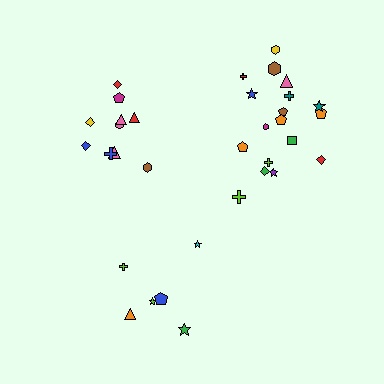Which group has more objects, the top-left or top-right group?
The top-right group.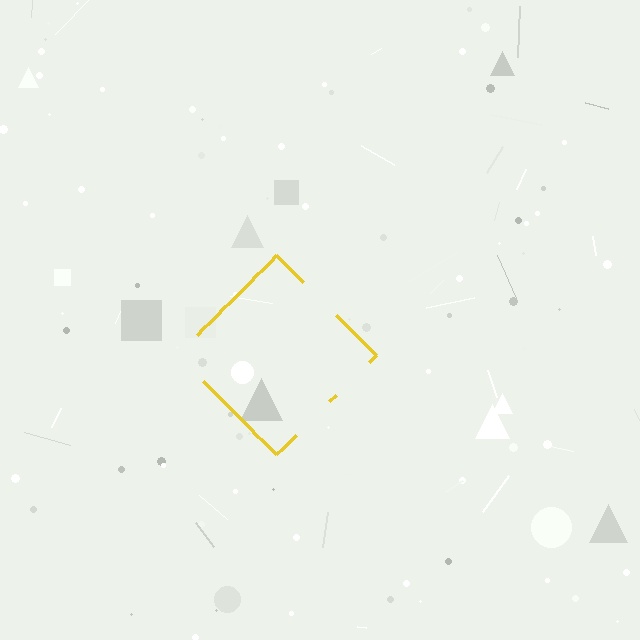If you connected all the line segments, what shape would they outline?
They would outline a diamond.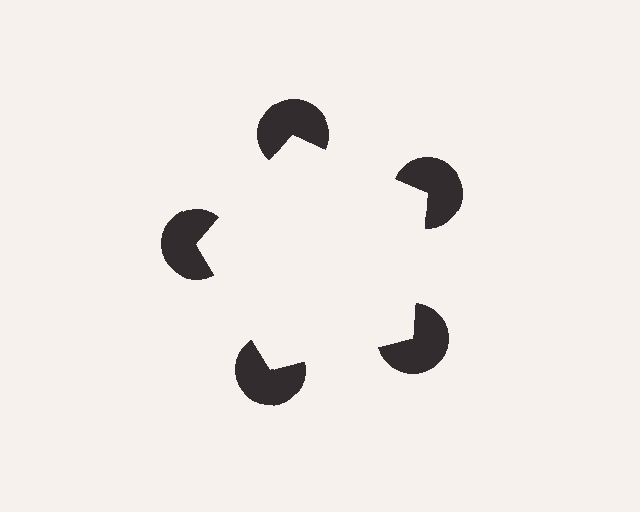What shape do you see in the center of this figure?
An illusory pentagon — its edges are inferred from the aligned wedge cuts in the pac-man discs, not physically drawn.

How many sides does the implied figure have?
5 sides.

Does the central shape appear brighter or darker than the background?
It typically appears slightly brighter than the background, even though no actual brightness change is drawn.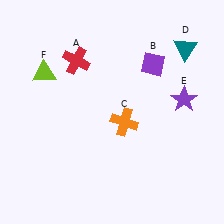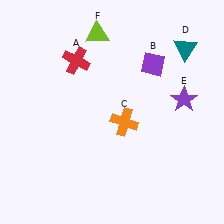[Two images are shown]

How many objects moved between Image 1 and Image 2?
1 object moved between the two images.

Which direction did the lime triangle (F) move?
The lime triangle (F) moved right.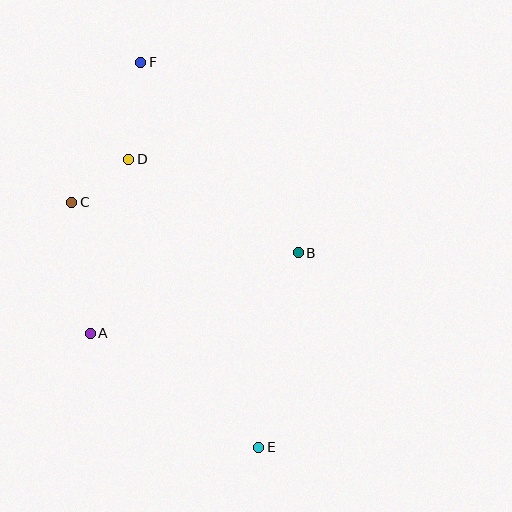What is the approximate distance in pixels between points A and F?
The distance between A and F is approximately 276 pixels.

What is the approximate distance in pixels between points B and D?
The distance between B and D is approximately 194 pixels.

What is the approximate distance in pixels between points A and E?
The distance between A and E is approximately 203 pixels.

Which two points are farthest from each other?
Points E and F are farthest from each other.